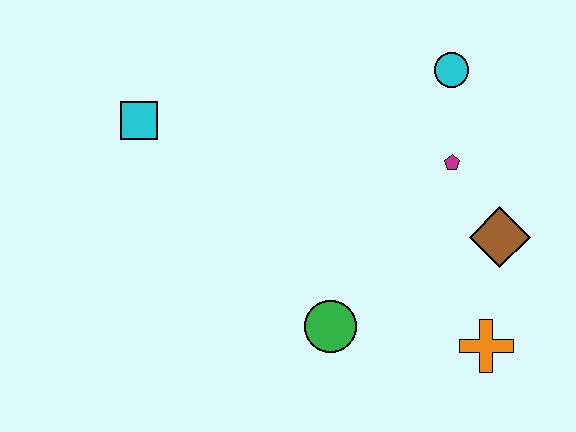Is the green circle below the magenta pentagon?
Yes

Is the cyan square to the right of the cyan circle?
No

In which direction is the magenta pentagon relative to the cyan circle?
The magenta pentagon is below the cyan circle.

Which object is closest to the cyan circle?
The magenta pentagon is closest to the cyan circle.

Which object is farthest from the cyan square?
The orange cross is farthest from the cyan square.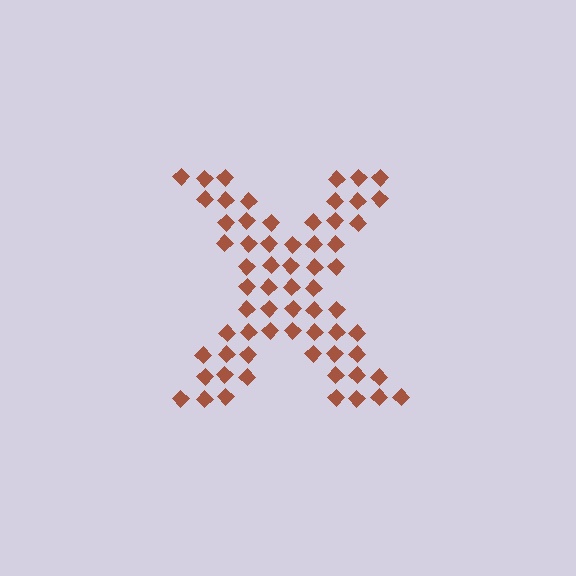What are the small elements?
The small elements are diamonds.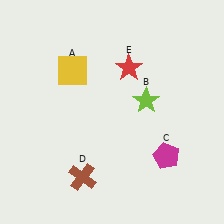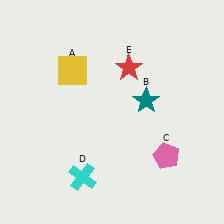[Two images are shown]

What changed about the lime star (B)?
In Image 1, B is lime. In Image 2, it changed to teal.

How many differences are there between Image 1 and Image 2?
There are 3 differences between the two images.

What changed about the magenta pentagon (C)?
In Image 1, C is magenta. In Image 2, it changed to pink.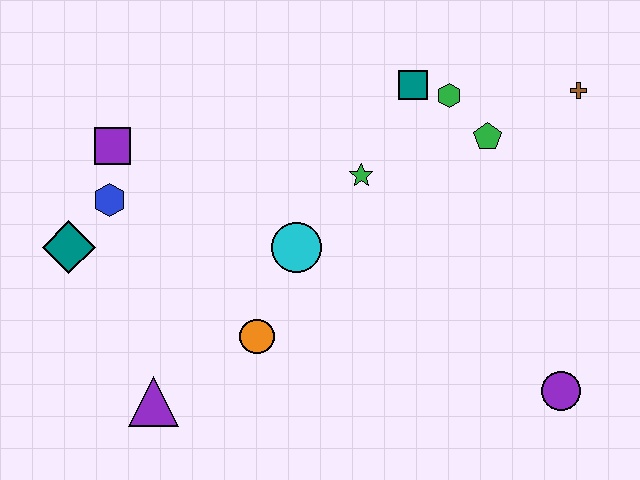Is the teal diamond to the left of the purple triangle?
Yes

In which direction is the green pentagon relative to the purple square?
The green pentagon is to the right of the purple square.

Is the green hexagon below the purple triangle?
No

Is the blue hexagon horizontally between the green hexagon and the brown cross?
No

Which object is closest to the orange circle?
The cyan circle is closest to the orange circle.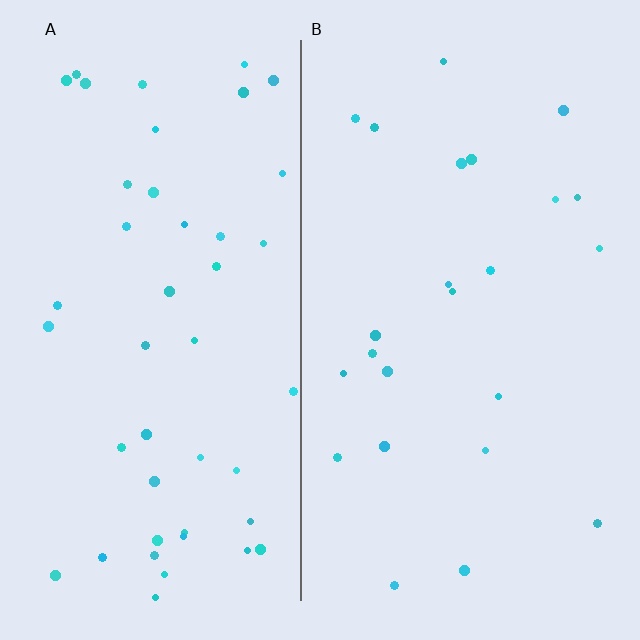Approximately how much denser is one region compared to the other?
Approximately 1.9× — region A over region B.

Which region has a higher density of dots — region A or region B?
A (the left).